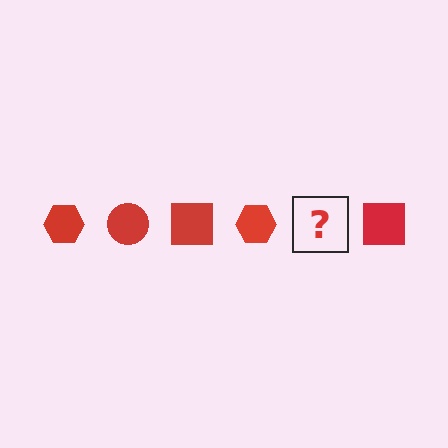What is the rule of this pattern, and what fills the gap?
The rule is that the pattern cycles through hexagon, circle, square shapes in red. The gap should be filled with a red circle.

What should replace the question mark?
The question mark should be replaced with a red circle.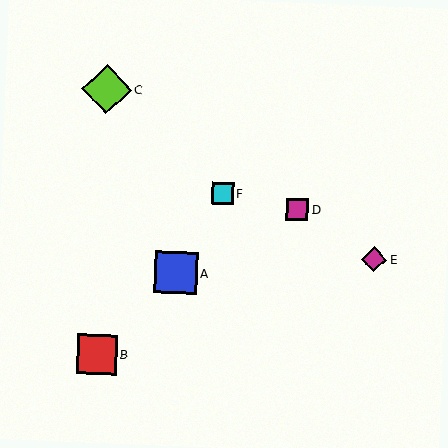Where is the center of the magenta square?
The center of the magenta square is at (297, 209).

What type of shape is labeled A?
Shape A is a blue square.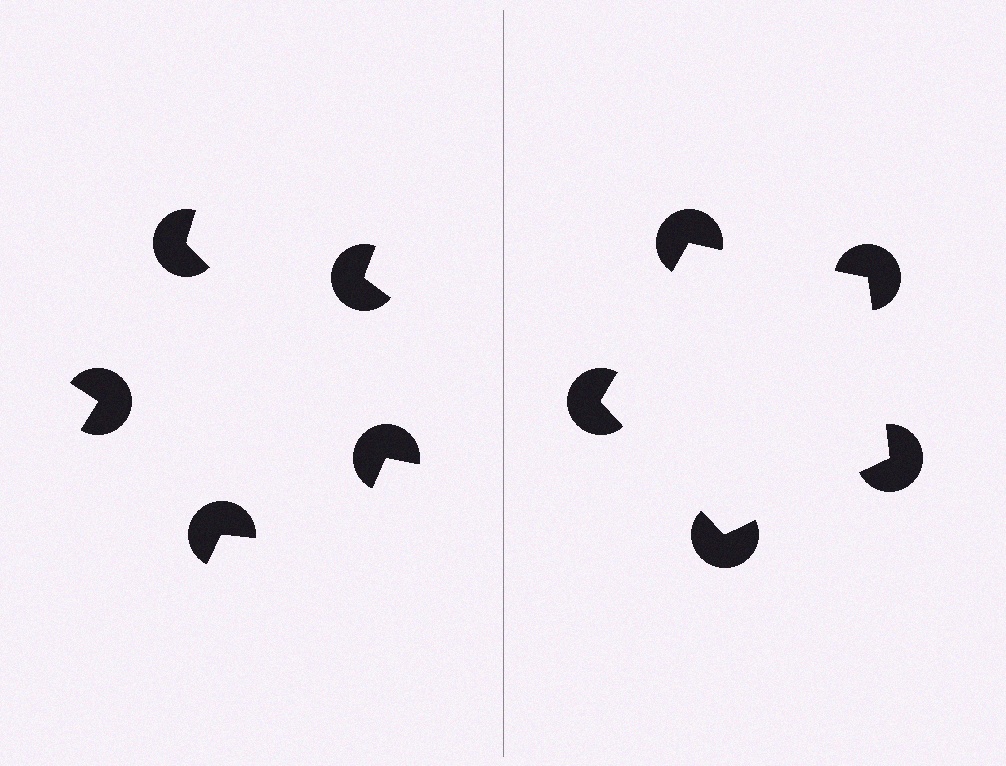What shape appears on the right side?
An illusory pentagon.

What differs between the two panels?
The pac-man discs are positioned identically on both sides; only the wedge orientations differ. On the right they align to a pentagon; on the left they are misaligned.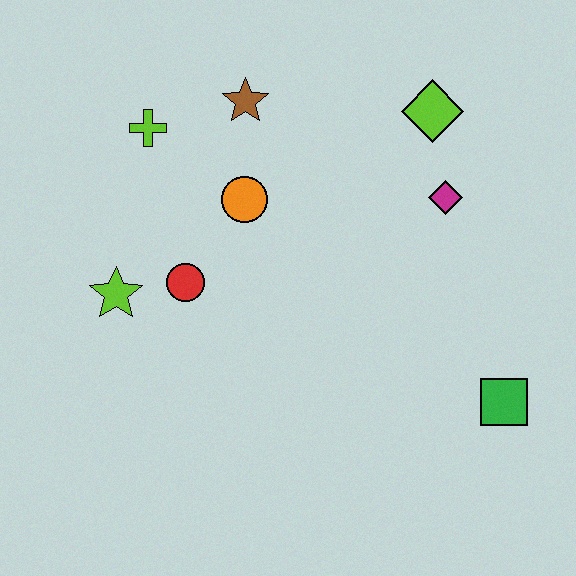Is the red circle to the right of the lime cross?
Yes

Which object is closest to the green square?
The magenta diamond is closest to the green square.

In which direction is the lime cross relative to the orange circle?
The lime cross is to the left of the orange circle.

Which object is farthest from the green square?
The lime cross is farthest from the green square.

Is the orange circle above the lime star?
Yes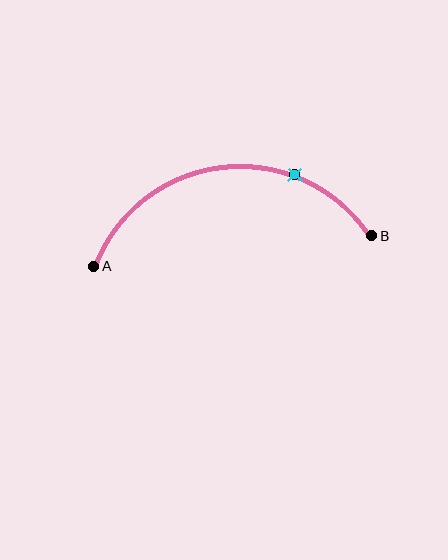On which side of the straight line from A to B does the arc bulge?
The arc bulges above the straight line connecting A and B.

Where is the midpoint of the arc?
The arc midpoint is the point on the curve farthest from the straight line joining A and B. It sits above that line.